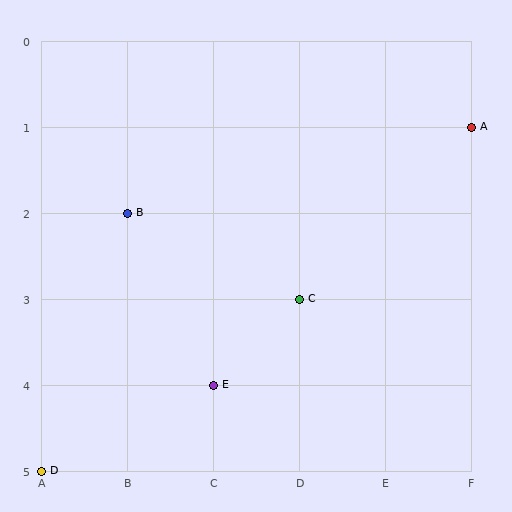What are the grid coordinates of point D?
Point D is at grid coordinates (A, 5).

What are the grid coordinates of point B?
Point B is at grid coordinates (B, 2).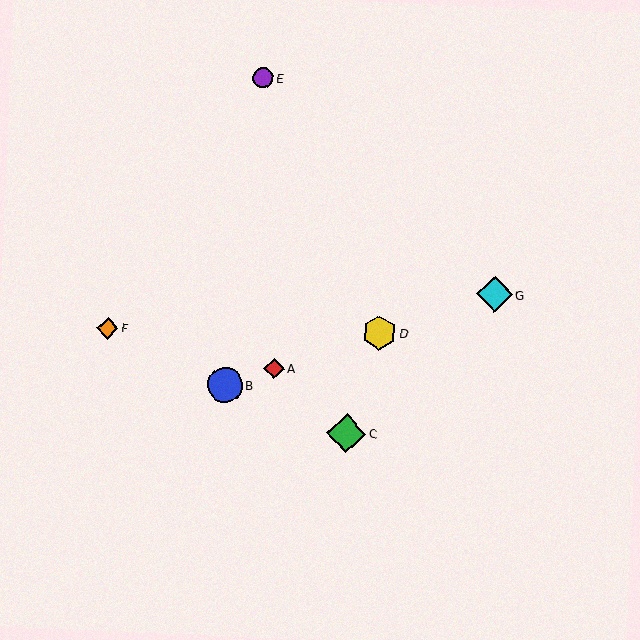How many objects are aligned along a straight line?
4 objects (A, B, D, G) are aligned along a straight line.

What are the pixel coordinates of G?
Object G is at (495, 294).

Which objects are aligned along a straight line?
Objects A, B, D, G are aligned along a straight line.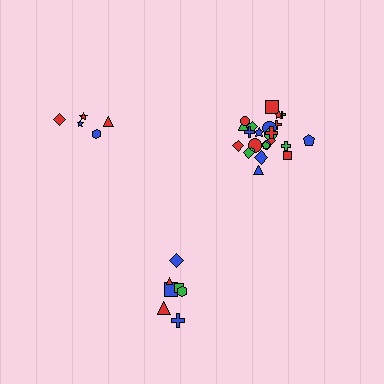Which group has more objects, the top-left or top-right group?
The top-right group.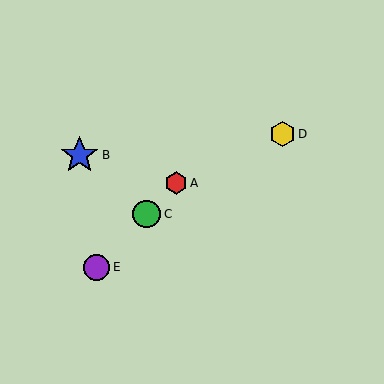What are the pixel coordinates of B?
Object B is at (80, 155).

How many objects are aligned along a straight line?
3 objects (A, C, E) are aligned along a straight line.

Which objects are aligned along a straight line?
Objects A, C, E are aligned along a straight line.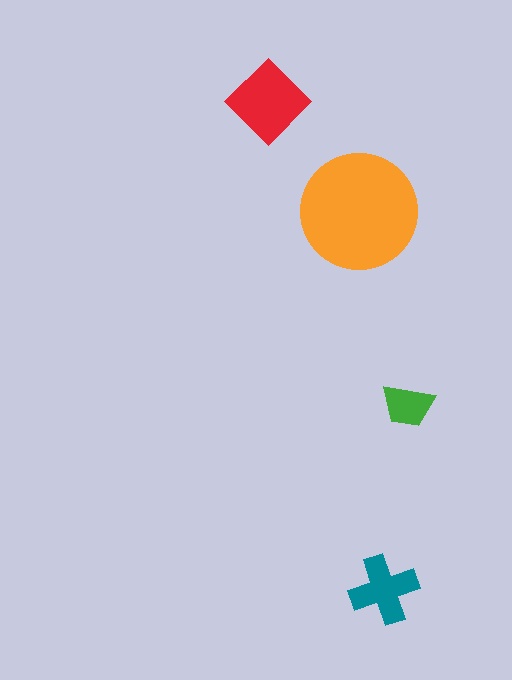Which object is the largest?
The orange circle.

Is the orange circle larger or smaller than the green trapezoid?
Larger.